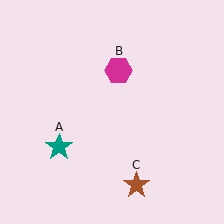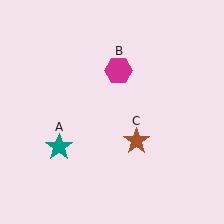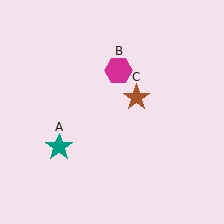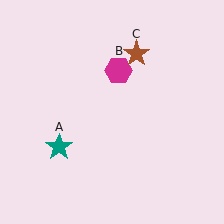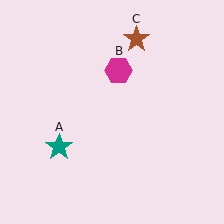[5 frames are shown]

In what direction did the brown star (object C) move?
The brown star (object C) moved up.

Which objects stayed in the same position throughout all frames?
Teal star (object A) and magenta hexagon (object B) remained stationary.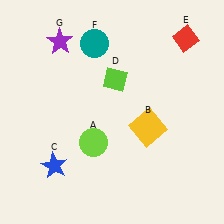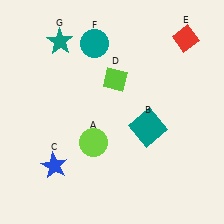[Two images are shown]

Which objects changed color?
B changed from yellow to teal. G changed from purple to teal.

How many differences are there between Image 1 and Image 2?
There are 2 differences between the two images.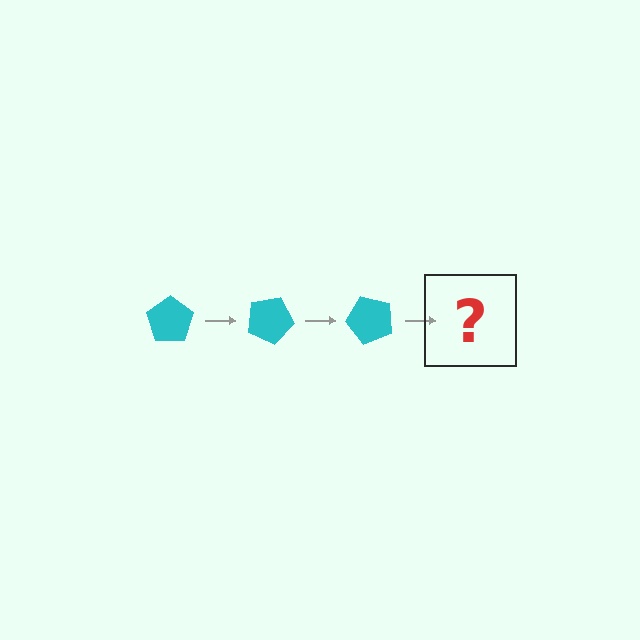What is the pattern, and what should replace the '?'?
The pattern is that the pentagon rotates 25 degrees each step. The '?' should be a cyan pentagon rotated 75 degrees.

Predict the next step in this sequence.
The next step is a cyan pentagon rotated 75 degrees.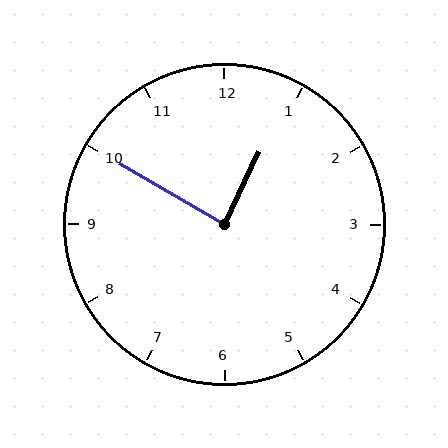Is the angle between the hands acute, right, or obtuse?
It is right.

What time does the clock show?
12:50.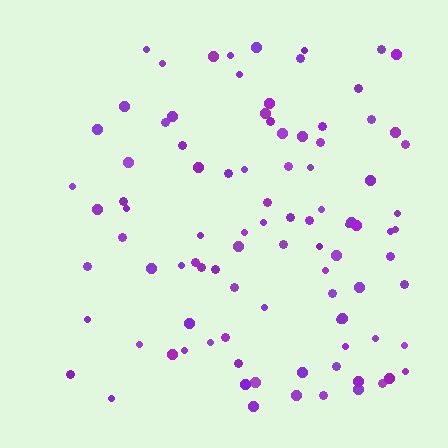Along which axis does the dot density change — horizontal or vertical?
Horizontal.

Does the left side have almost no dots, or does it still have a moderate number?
Still a moderate number, just noticeably fewer than the right.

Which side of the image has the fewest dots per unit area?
The left.